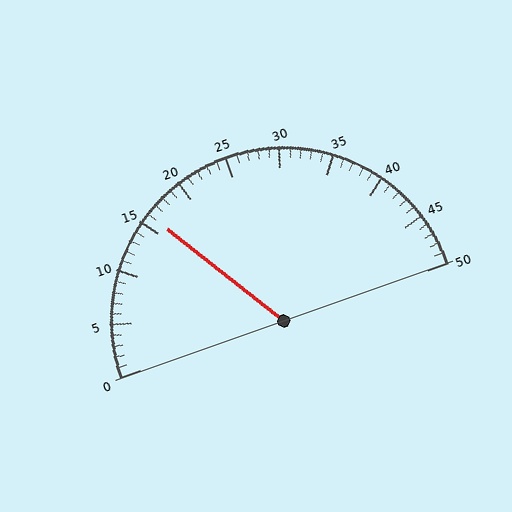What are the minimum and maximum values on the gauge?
The gauge ranges from 0 to 50.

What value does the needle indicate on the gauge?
The needle indicates approximately 16.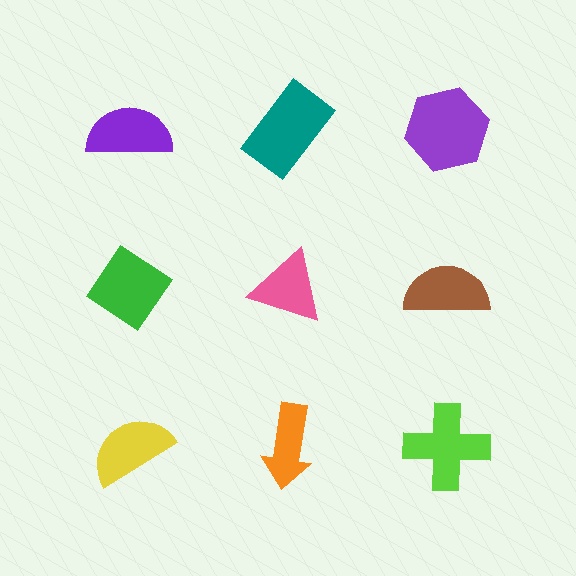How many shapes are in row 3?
3 shapes.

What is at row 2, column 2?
A pink triangle.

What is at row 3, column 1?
A yellow semicircle.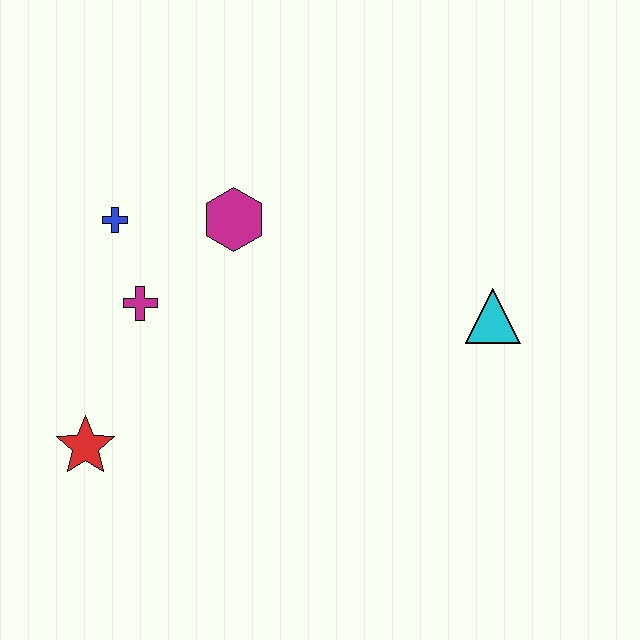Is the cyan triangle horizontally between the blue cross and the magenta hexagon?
No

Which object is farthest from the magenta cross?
The cyan triangle is farthest from the magenta cross.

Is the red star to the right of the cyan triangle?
No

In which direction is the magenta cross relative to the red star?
The magenta cross is above the red star.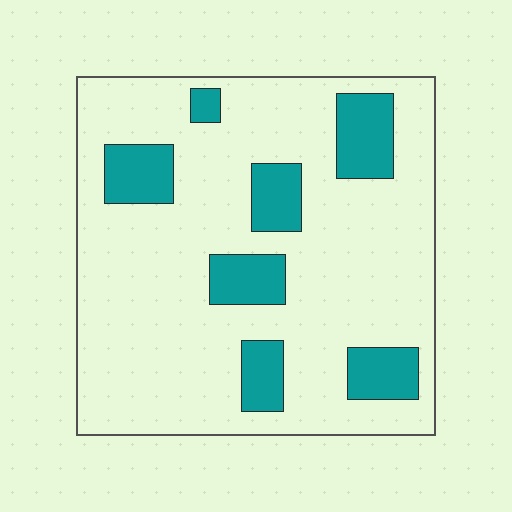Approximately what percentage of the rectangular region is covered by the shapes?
Approximately 20%.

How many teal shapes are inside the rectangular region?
7.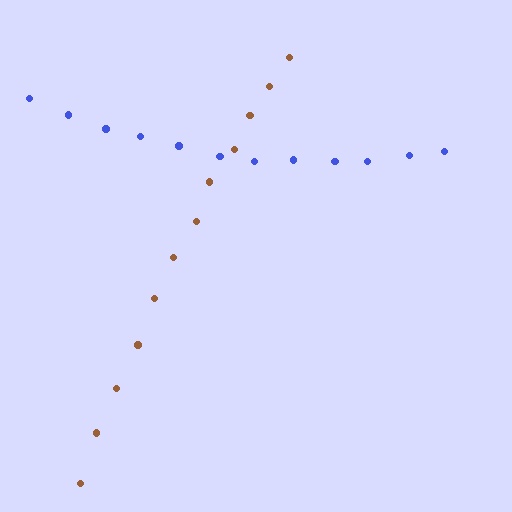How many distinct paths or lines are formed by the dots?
There are 2 distinct paths.